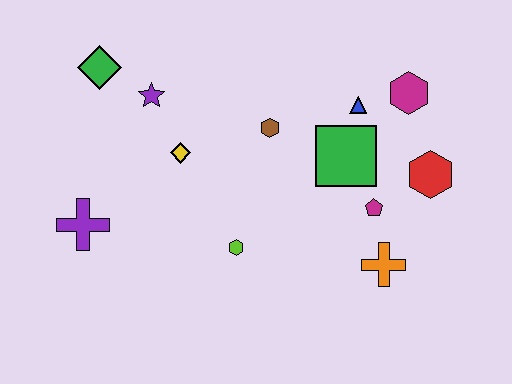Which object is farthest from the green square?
The purple cross is farthest from the green square.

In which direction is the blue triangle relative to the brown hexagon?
The blue triangle is to the right of the brown hexagon.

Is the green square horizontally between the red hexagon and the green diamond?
Yes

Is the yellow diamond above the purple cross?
Yes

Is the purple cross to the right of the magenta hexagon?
No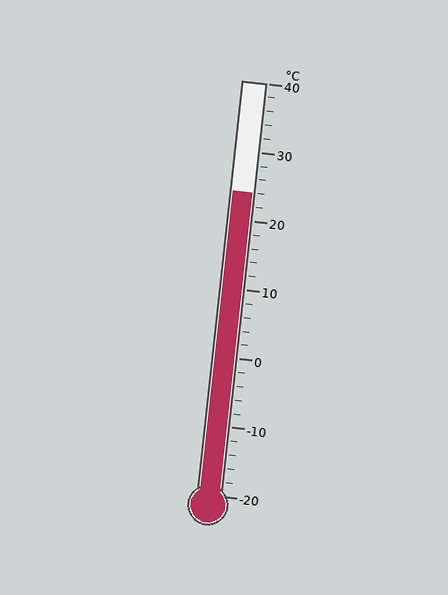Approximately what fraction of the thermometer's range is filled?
The thermometer is filled to approximately 75% of its range.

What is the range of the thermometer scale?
The thermometer scale ranges from -20°C to 40°C.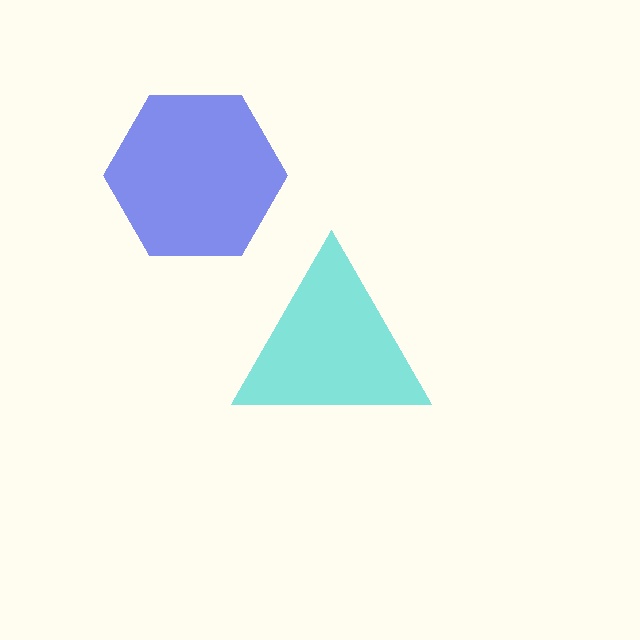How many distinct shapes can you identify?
There are 2 distinct shapes: a blue hexagon, a cyan triangle.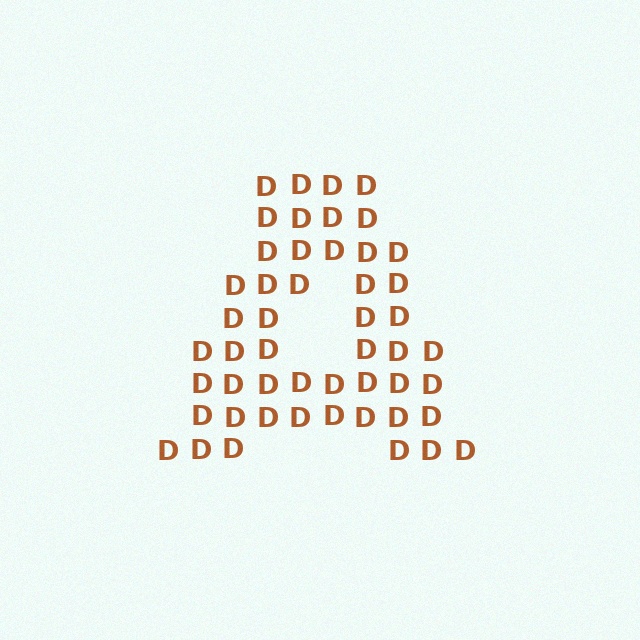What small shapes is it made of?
It is made of small letter D's.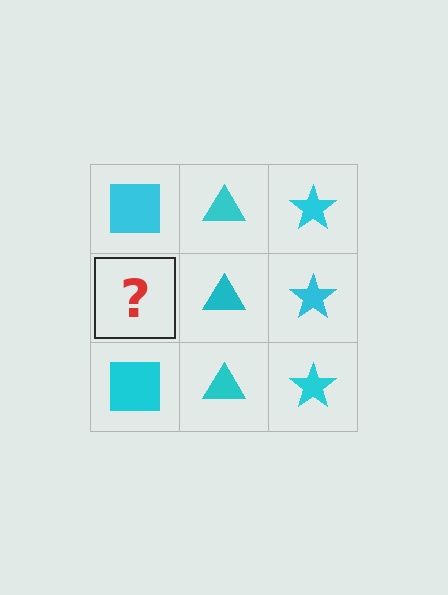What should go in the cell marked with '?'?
The missing cell should contain a cyan square.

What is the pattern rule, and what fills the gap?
The rule is that each column has a consistent shape. The gap should be filled with a cyan square.